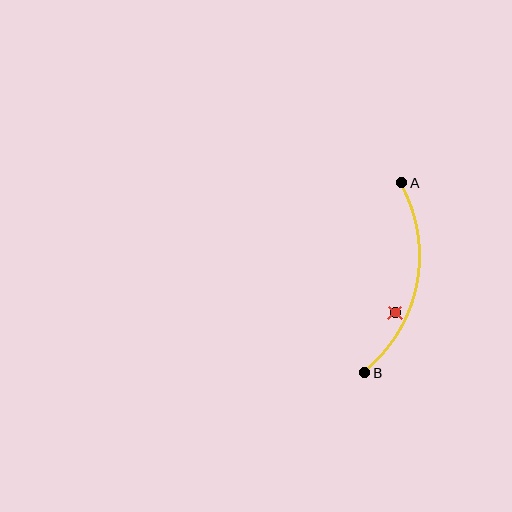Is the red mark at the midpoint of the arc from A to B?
No — the red mark does not lie on the arc at all. It sits slightly inside the curve.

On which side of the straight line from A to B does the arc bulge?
The arc bulges to the right of the straight line connecting A and B.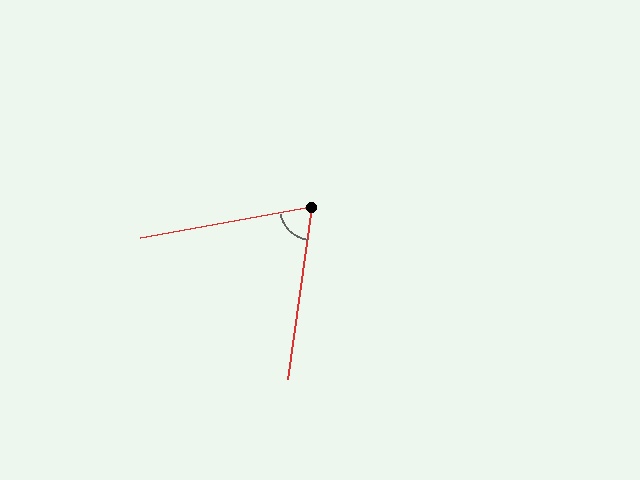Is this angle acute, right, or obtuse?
It is acute.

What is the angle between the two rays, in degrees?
Approximately 72 degrees.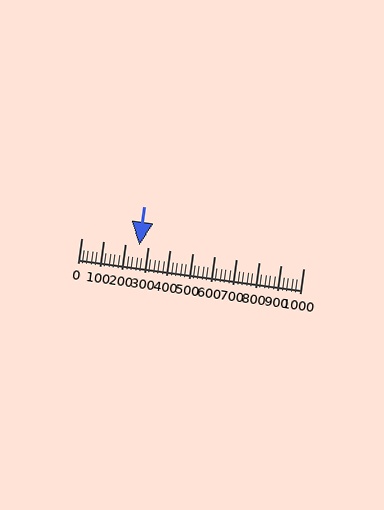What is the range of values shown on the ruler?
The ruler shows values from 0 to 1000.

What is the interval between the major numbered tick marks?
The major tick marks are spaced 100 units apart.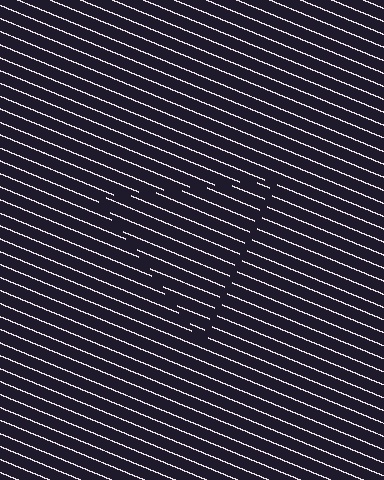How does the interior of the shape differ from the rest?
The interior of the shape contains the same grating, shifted by half a period — the contour is defined by the phase discontinuity where line-ends from the inner and outer gratings abut.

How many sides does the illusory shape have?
3 sides — the line-ends trace a triangle.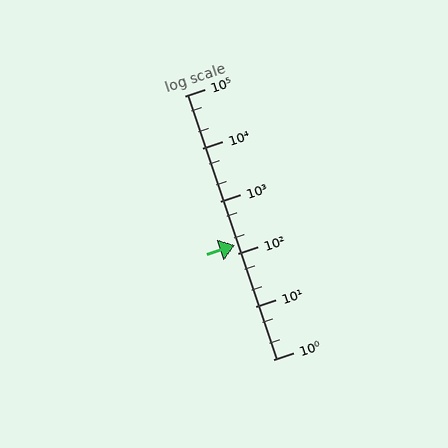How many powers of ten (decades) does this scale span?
The scale spans 5 decades, from 1 to 100000.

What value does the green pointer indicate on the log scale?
The pointer indicates approximately 150.